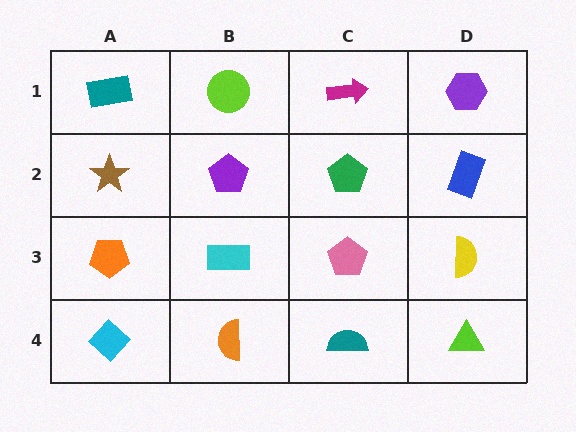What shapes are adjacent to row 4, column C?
A pink pentagon (row 3, column C), an orange semicircle (row 4, column B), a lime triangle (row 4, column D).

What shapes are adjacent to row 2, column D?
A purple hexagon (row 1, column D), a yellow semicircle (row 3, column D), a green pentagon (row 2, column C).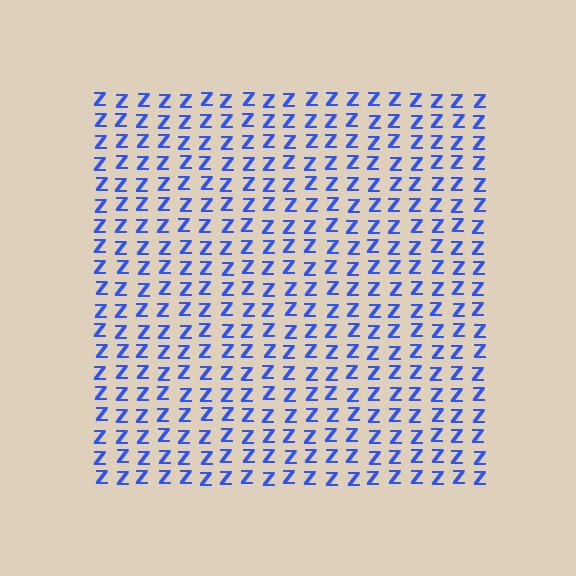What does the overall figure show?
The overall figure shows a square.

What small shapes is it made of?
It is made of small letter Z's.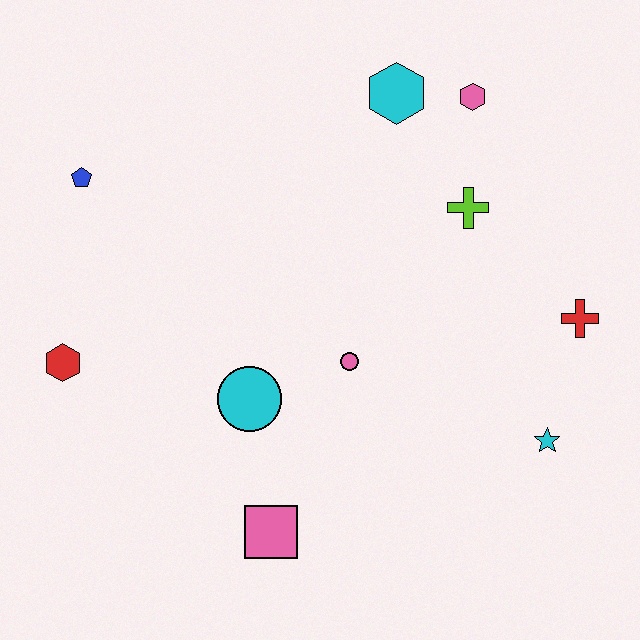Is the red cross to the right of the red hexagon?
Yes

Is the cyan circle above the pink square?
Yes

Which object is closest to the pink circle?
The cyan circle is closest to the pink circle.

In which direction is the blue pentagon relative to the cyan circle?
The blue pentagon is above the cyan circle.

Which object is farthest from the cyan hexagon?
The pink square is farthest from the cyan hexagon.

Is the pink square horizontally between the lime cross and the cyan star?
No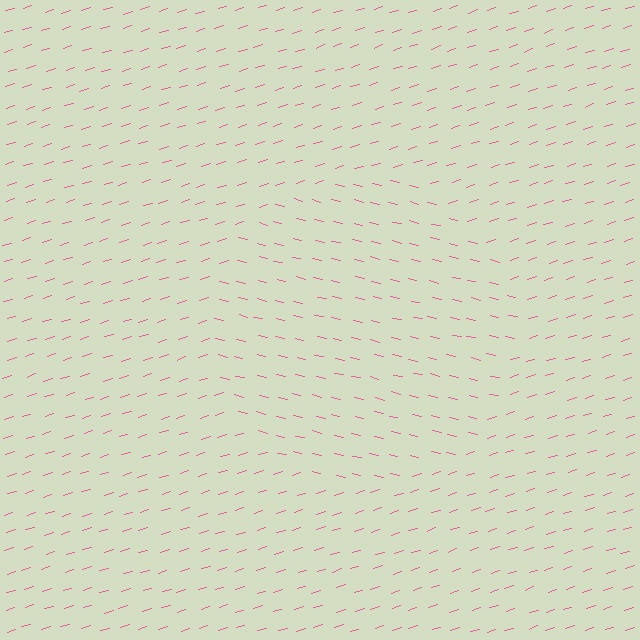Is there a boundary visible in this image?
Yes, there is a texture boundary formed by a change in line orientation.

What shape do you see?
I see a circle.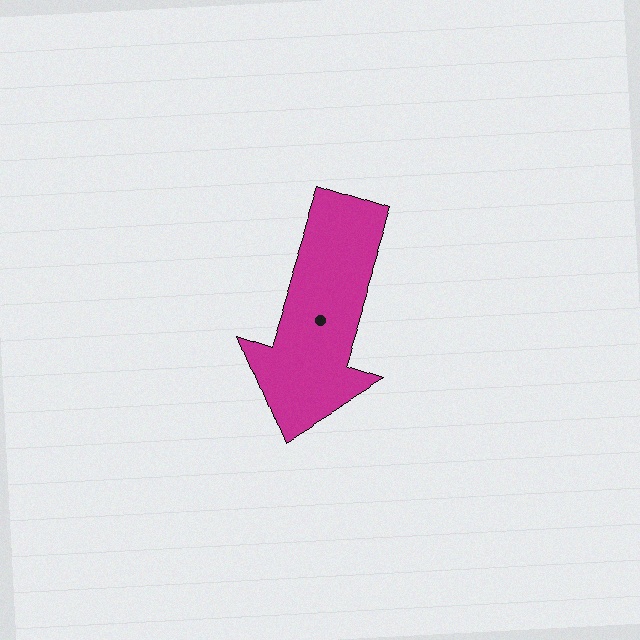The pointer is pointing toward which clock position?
Roughly 7 o'clock.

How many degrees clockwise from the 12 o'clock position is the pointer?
Approximately 198 degrees.